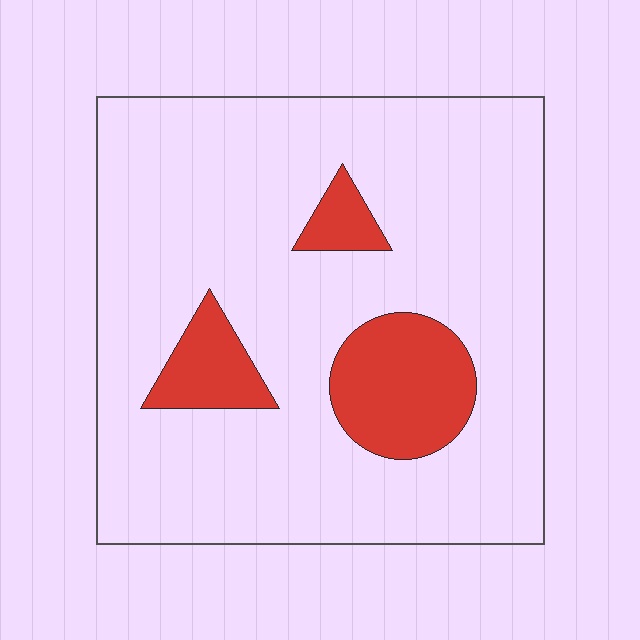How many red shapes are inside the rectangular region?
3.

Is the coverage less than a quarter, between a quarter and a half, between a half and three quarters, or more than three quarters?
Less than a quarter.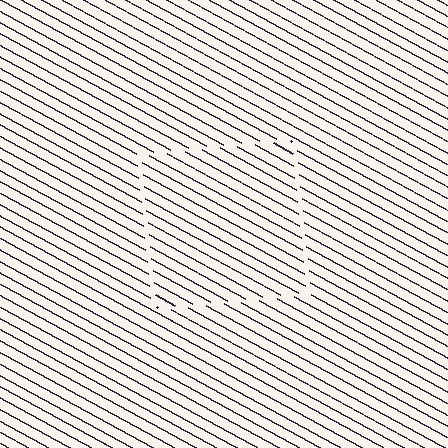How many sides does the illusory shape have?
4 sides — the line-ends trace a square.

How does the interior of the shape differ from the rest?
The interior of the shape contains the same grating, shifted by half a period — the contour is defined by the phase discontinuity where line-ends from the inner and outer gratings abut.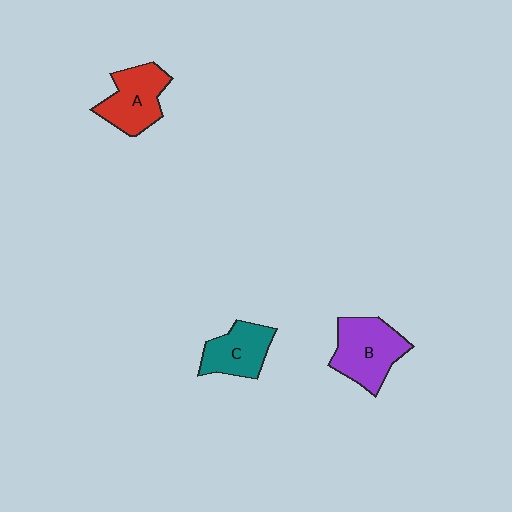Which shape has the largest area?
Shape B (purple).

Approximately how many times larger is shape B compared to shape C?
Approximately 1.3 times.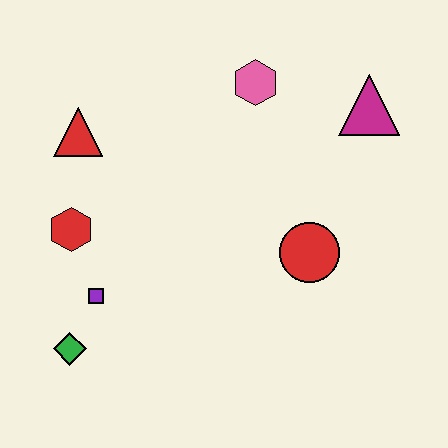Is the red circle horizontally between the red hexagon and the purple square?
No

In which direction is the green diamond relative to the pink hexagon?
The green diamond is below the pink hexagon.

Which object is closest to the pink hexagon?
The magenta triangle is closest to the pink hexagon.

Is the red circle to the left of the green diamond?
No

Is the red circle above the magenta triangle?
No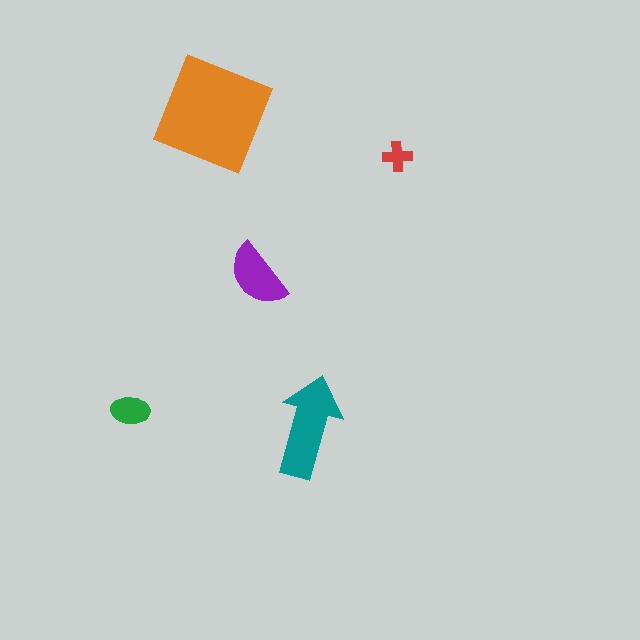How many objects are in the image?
There are 5 objects in the image.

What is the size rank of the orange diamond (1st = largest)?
1st.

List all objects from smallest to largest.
The red cross, the green ellipse, the purple semicircle, the teal arrow, the orange diamond.